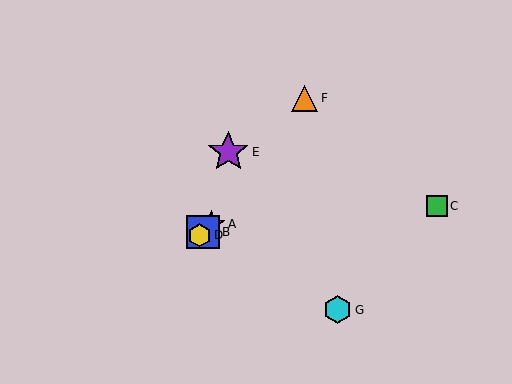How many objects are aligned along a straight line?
3 objects (A, B, D) are aligned along a straight line.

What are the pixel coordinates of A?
Object A is at (211, 224).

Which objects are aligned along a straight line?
Objects A, B, D are aligned along a straight line.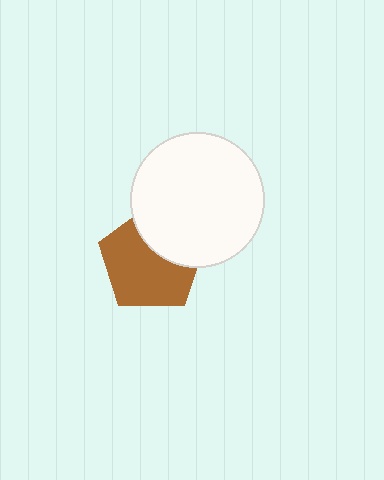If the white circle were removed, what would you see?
You would see the complete brown pentagon.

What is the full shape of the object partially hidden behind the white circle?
The partially hidden object is a brown pentagon.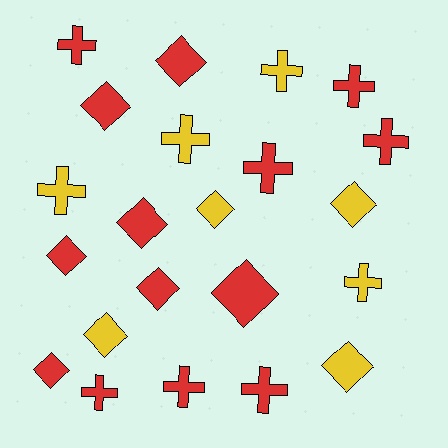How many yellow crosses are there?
There are 4 yellow crosses.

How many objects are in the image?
There are 22 objects.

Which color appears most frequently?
Red, with 14 objects.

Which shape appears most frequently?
Diamond, with 11 objects.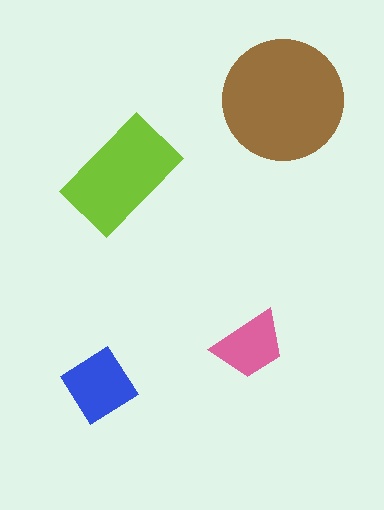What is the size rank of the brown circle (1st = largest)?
1st.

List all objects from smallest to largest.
The pink trapezoid, the blue diamond, the lime rectangle, the brown circle.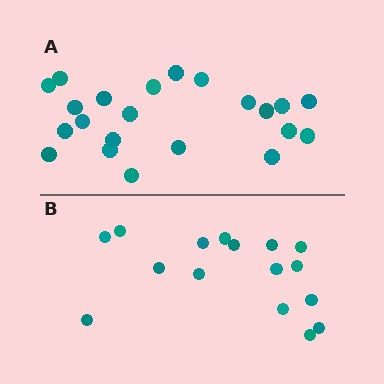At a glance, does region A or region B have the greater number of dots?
Region A (the top region) has more dots.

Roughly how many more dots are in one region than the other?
Region A has about 6 more dots than region B.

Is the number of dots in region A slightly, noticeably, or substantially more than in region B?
Region A has noticeably more, but not dramatically so. The ratio is roughly 1.4 to 1.